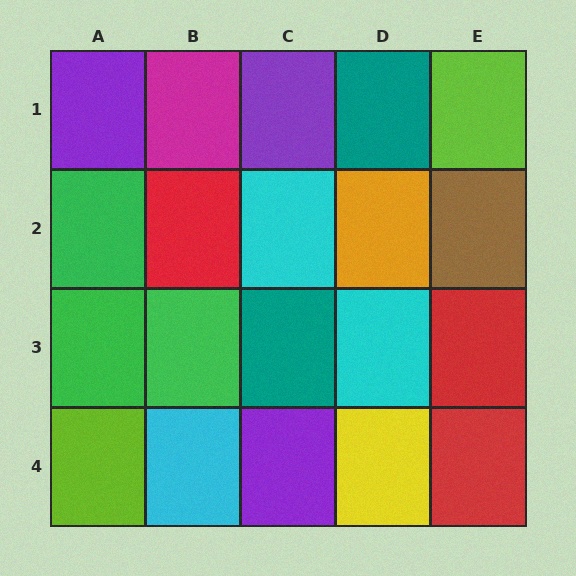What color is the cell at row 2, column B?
Red.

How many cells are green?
3 cells are green.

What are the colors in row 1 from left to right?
Purple, magenta, purple, teal, lime.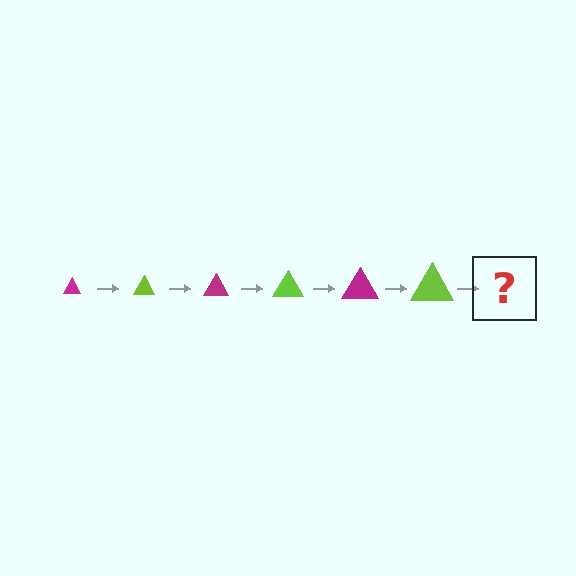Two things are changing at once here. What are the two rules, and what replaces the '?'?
The two rules are that the triangle grows larger each step and the color cycles through magenta and lime. The '?' should be a magenta triangle, larger than the previous one.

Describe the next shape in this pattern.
It should be a magenta triangle, larger than the previous one.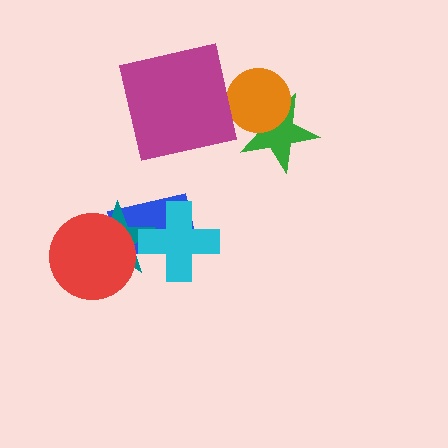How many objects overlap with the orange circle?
1 object overlaps with the orange circle.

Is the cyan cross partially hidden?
No, no other shape covers it.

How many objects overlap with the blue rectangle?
3 objects overlap with the blue rectangle.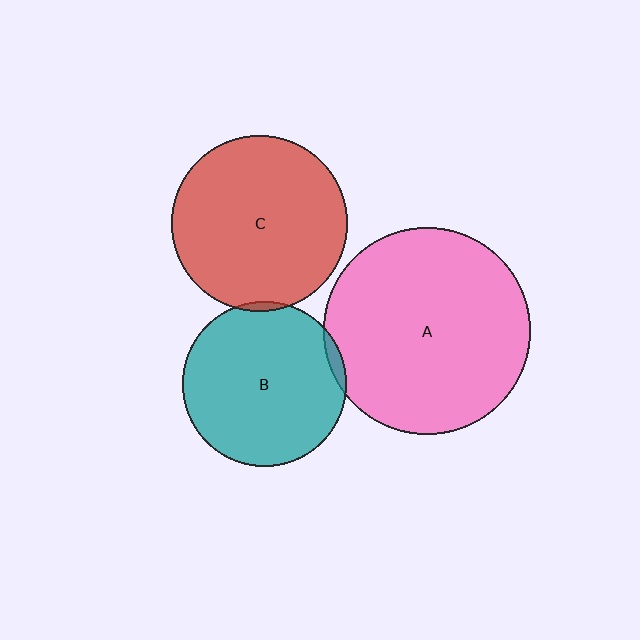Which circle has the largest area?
Circle A (pink).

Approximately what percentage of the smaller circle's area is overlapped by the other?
Approximately 5%.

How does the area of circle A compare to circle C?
Approximately 1.4 times.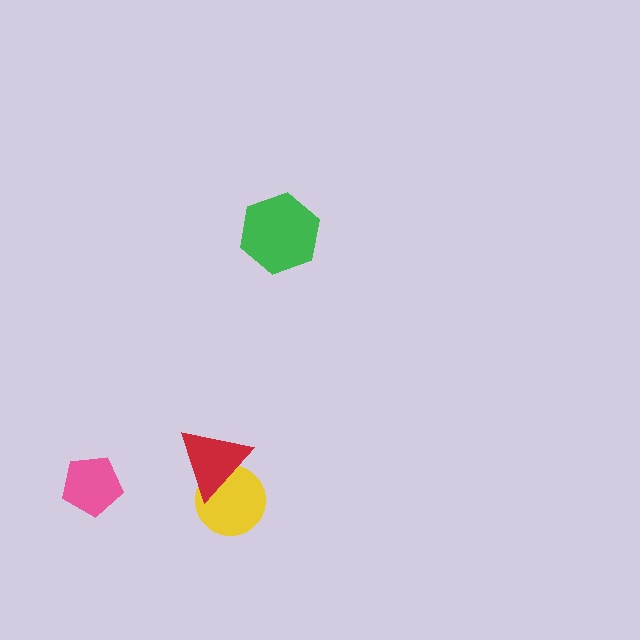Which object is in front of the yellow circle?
The red triangle is in front of the yellow circle.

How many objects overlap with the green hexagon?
0 objects overlap with the green hexagon.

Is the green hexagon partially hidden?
No, no other shape covers it.